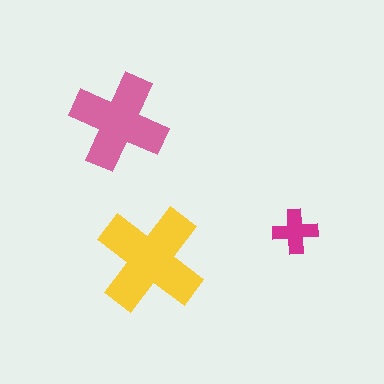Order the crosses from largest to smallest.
the yellow one, the pink one, the magenta one.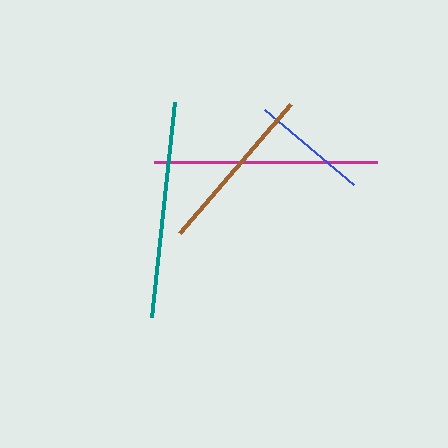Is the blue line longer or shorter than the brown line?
The brown line is longer than the blue line.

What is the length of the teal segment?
The teal segment is approximately 216 pixels long.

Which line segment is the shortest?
The blue line is the shortest at approximately 117 pixels.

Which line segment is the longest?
The magenta line is the longest at approximately 223 pixels.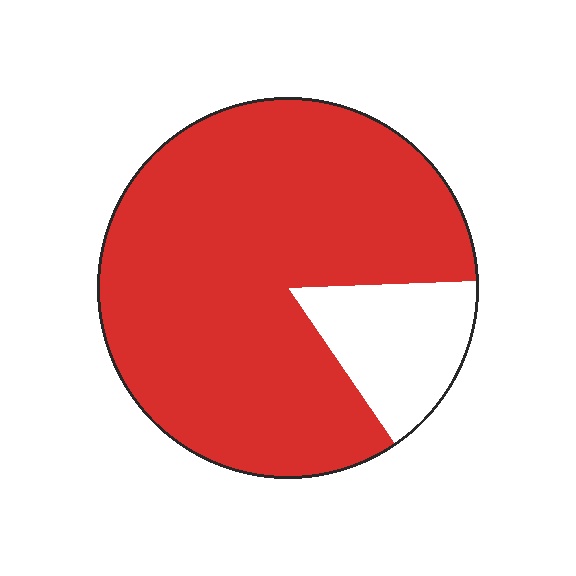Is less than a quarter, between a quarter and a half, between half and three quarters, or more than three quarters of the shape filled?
More than three quarters.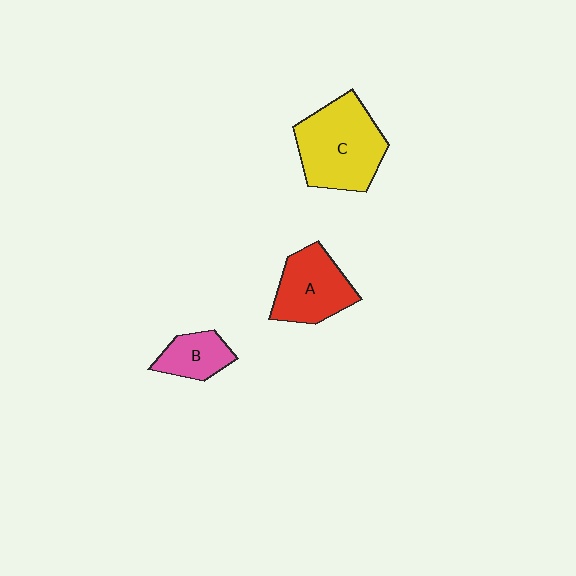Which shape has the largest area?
Shape C (yellow).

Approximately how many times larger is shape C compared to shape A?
Approximately 1.4 times.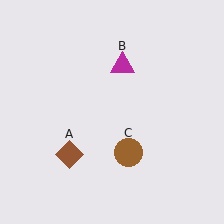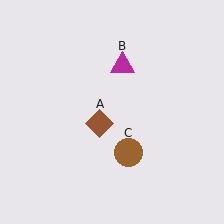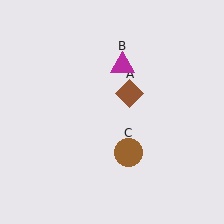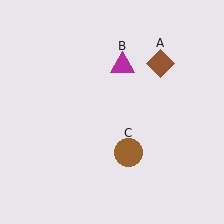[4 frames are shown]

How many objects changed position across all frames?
1 object changed position: brown diamond (object A).